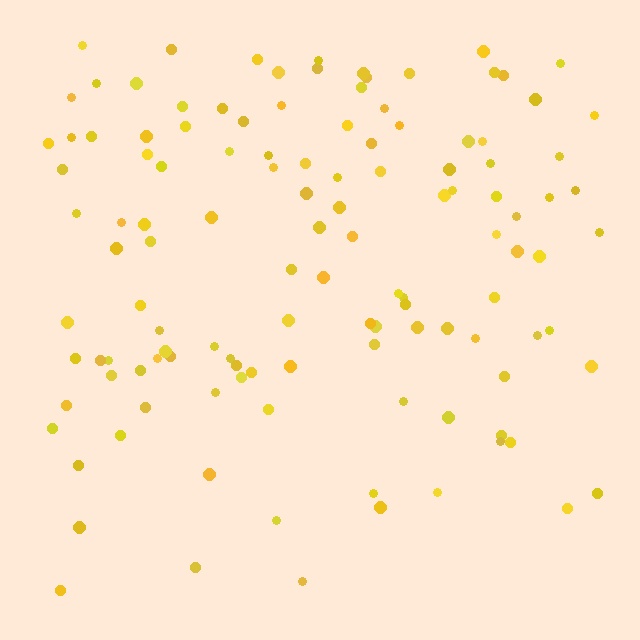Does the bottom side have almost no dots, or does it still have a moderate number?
Still a moderate number, just noticeably fewer than the top.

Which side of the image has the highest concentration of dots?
The top.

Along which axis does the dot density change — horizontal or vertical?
Vertical.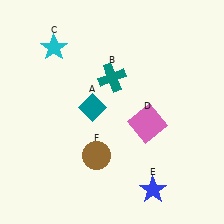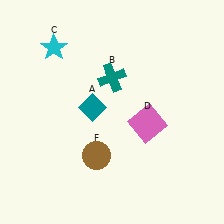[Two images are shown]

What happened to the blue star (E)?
The blue star (E) was removed in Image 2. It was in the bottom-right area of Image 1.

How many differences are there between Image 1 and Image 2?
There is 1 difference between the two images.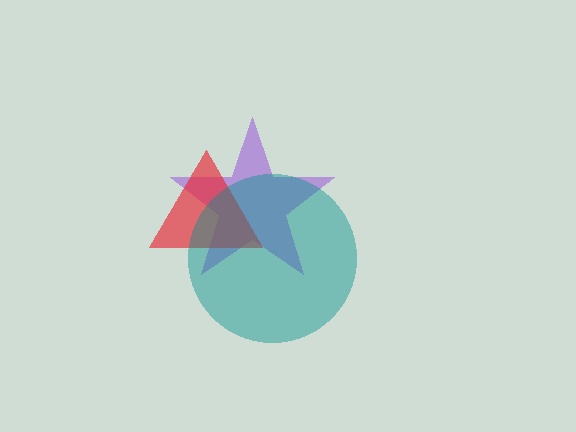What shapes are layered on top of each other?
The layered shapes are: a purple star, a red triangle, a teal circle.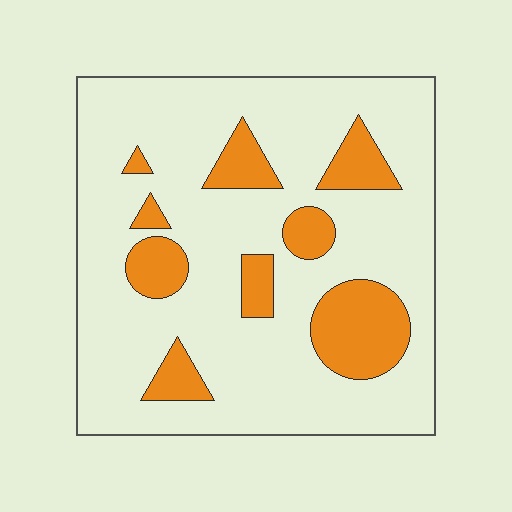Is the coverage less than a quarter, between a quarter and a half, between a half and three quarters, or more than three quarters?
Less than a quarter.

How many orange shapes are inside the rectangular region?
9.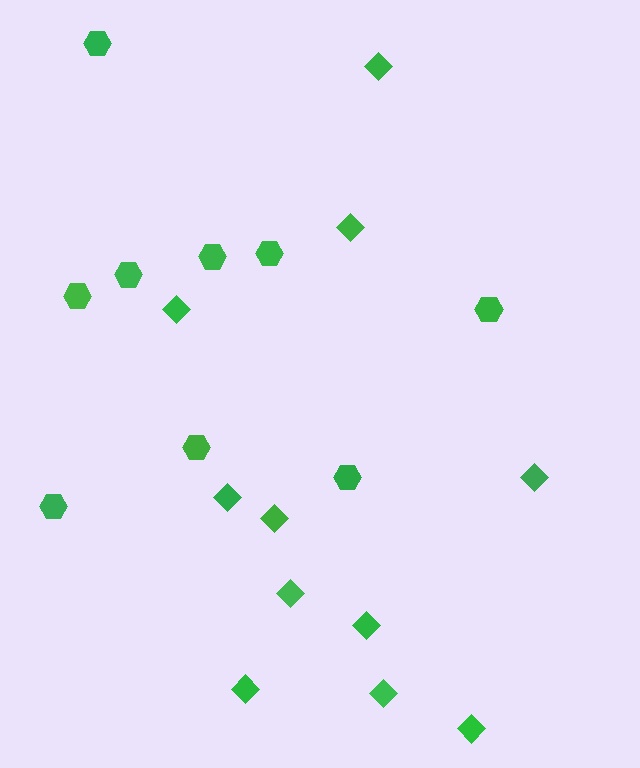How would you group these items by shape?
There are 2 groups: one group of diamonds (11) and one group of hexagons (9).